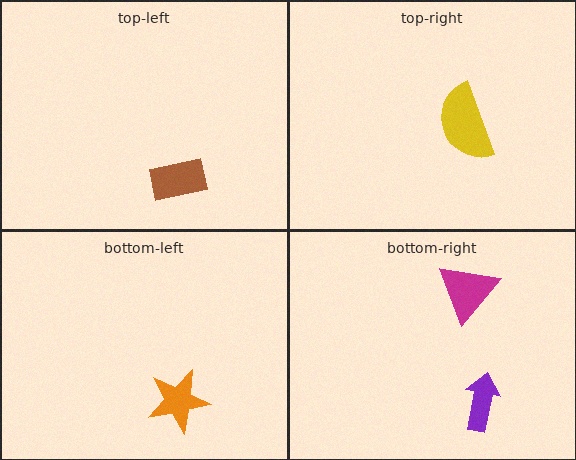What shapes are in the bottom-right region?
The purple arrow, the magenta triangle.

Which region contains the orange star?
The bottom-left region.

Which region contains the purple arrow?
The bottom-right region.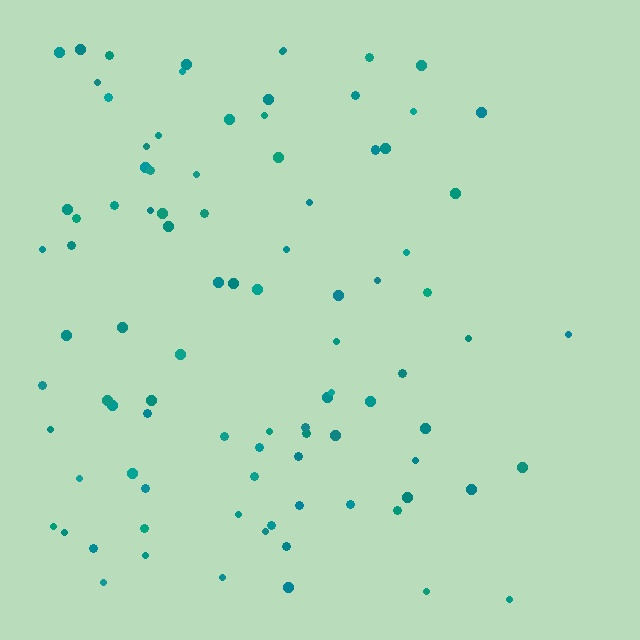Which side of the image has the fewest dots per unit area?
The right.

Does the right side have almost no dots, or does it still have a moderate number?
Still a moderate number, just noticeably fewer than the left.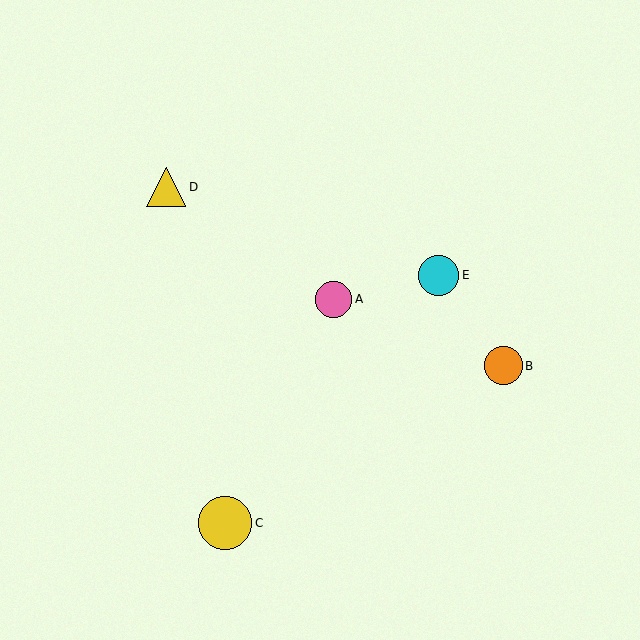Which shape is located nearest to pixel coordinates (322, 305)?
The pink circle (labeled A) at (334, 299) is nearest to that location.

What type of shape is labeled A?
Shape A is a pink circle.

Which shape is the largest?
The yellow circle (labeled C) is the largest.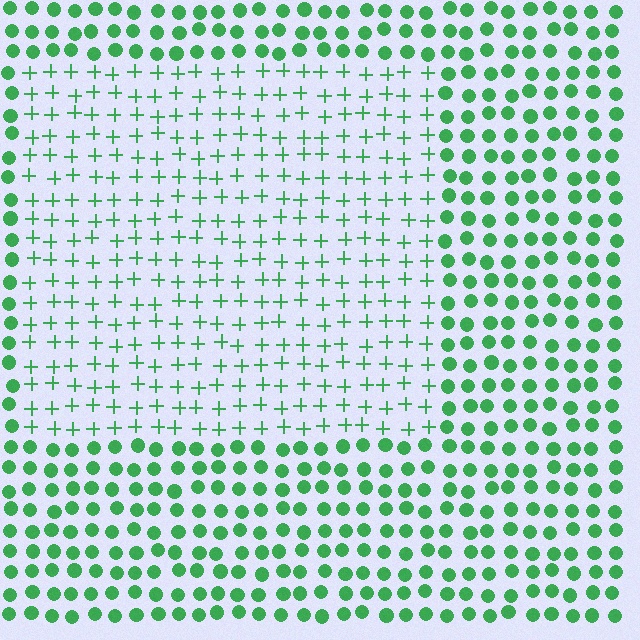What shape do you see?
I see a rectangle.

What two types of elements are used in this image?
The image uses plus signs inside the rectangle region and circles outside it.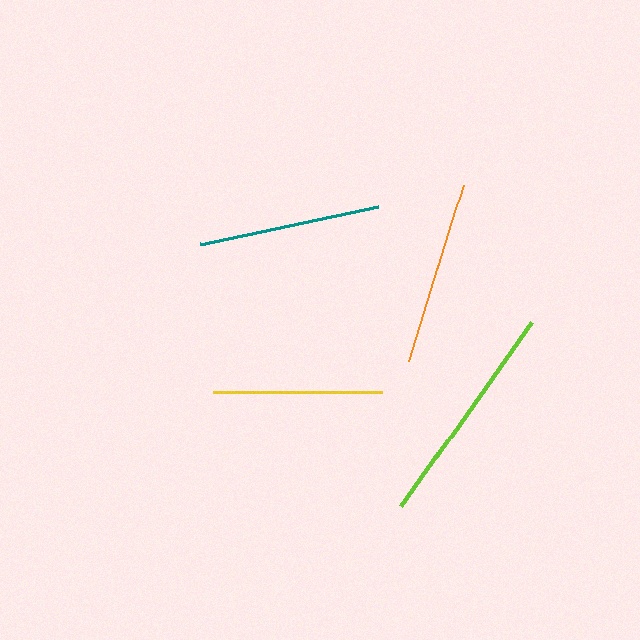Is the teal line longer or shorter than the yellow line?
The teal line is longer than the yellow line.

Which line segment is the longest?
The lime line is the longest at approximately 227 pixels.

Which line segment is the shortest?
The yellow line is the shortest at approximately 168 pixels.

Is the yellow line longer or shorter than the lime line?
The lime line is longer than the yellow line.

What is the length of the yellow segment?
The yellow segment is approximately 168 pixels long.